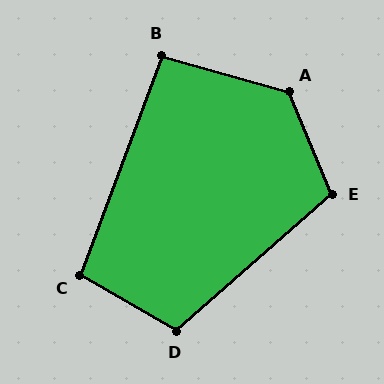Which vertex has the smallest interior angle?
B, at approximately 94 degrees.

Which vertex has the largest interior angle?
A, at approximately 128 degrees.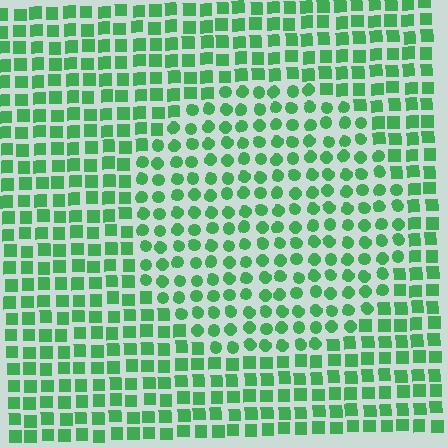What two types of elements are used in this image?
The image uses circles inside the circle region and squares outside it.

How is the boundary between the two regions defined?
The boundary is defined by a change in element shape: circles inside vs. squares outside. All elements share the same color and spacing.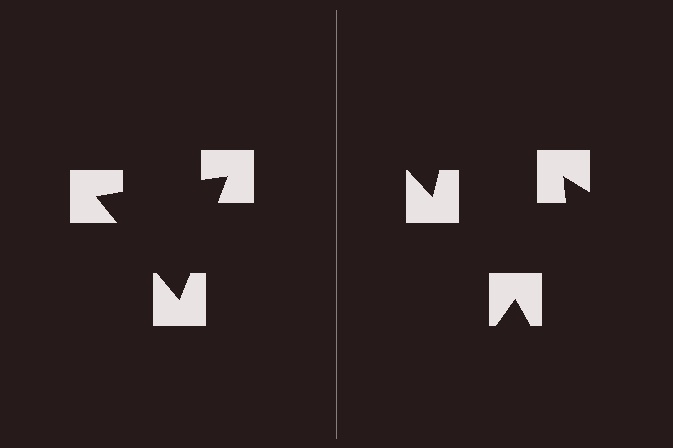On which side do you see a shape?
An illusory triangle appears on the left side. On the right side the wedge cuts are rotated, so no coherent shape forms.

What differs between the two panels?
The notched squares are positioned identically on both sides; only the wedge orientations differ. On the left they align to a triangle; on the right they are misaligned.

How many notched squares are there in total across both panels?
6 — 3 on each side.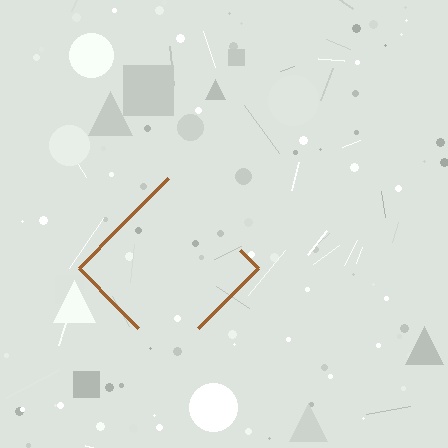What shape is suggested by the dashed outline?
The dashed outline suggests a diamond.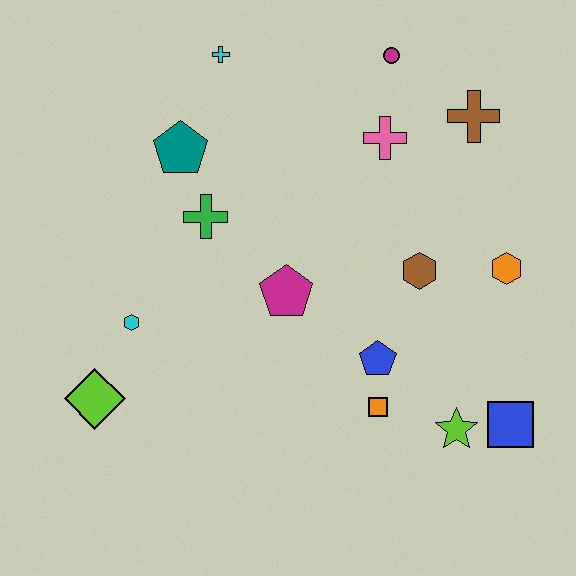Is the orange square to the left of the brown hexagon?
Yes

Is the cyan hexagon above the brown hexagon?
No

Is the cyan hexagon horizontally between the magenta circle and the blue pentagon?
No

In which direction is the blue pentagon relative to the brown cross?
The blue pentagon is below the brown cross.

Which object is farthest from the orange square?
The cyan cross is farthest from the orange square.